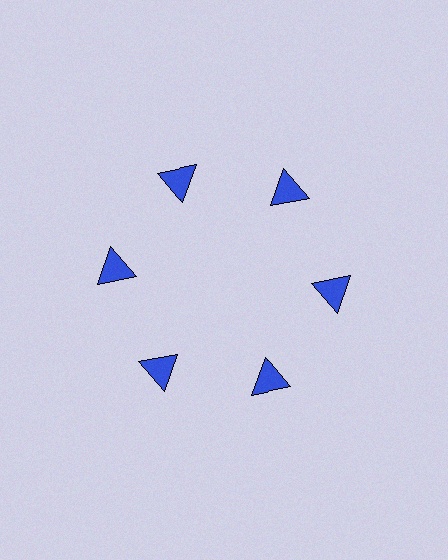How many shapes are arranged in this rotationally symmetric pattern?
There are 6 shapes, arranged in 6 groups of 1.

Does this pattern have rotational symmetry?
Yes, this pattern has 6-fold rotational symmetry. It looks the same after rotating 60 degrees around the center.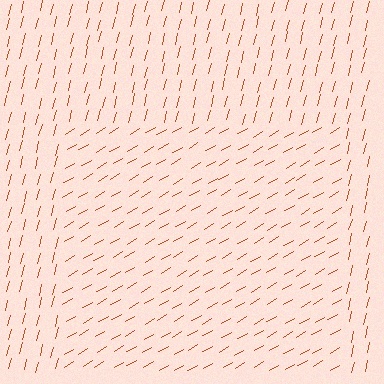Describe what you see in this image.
The image is filled with small brown line segments. A rectangle region in the image has lines oriented differently from the surrounding lines, creating a visible texture boundary.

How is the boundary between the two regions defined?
The boundary is defined purely by a change in line orientation (approximately 45 degrees difference). All lines are the same color and thickness.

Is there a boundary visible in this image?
Yes, there is a texture boundary formed by a change in line orientation.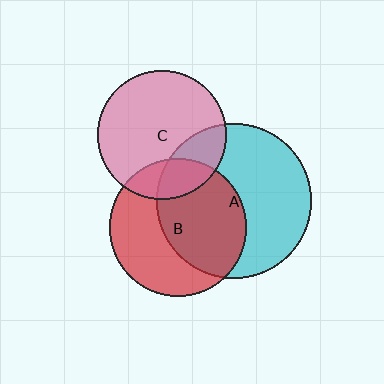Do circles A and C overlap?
Yes.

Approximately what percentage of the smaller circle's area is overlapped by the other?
Approximately 25%.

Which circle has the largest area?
Circle A (cyan).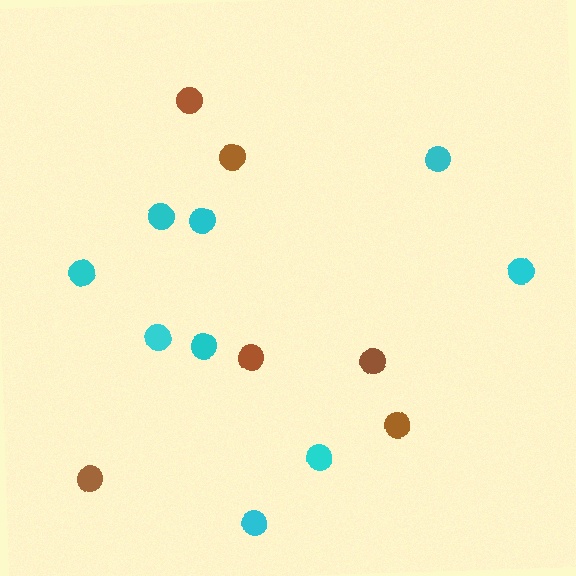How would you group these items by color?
There are 2 groups: one group of brown circles (6) and one group of cyan circles (9).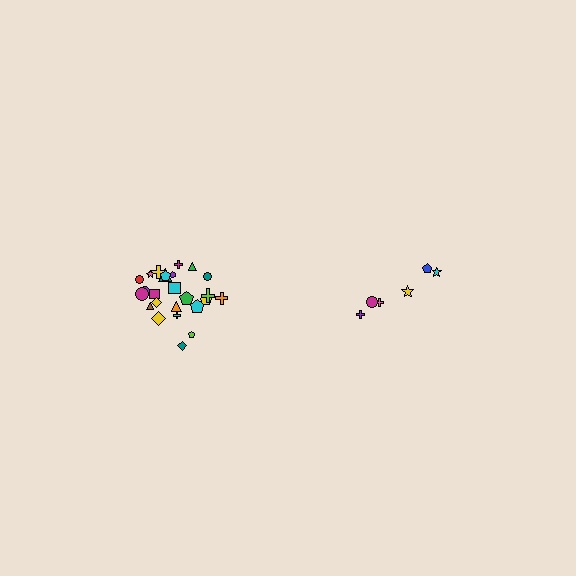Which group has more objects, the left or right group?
The left group.